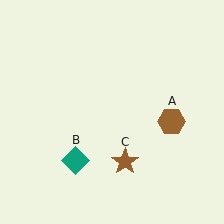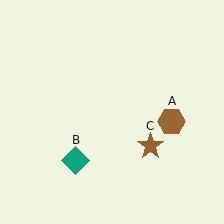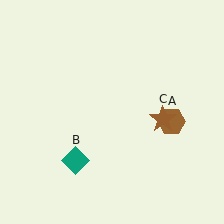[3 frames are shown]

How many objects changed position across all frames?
1 object changed position: brown star (object C).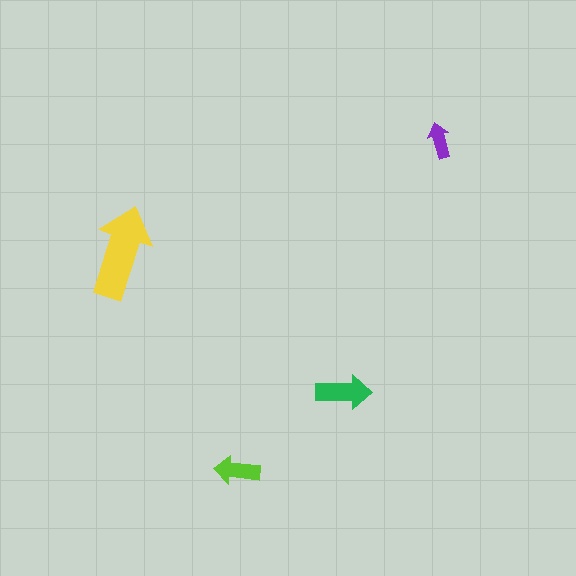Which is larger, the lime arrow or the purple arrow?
The lime one.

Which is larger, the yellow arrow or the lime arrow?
The yellow one.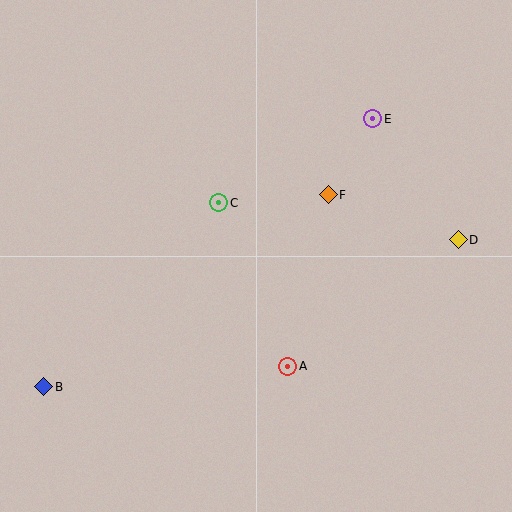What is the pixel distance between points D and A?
The distance between D and A is 212 pixels.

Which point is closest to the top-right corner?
Point E is closest to the top-right corner.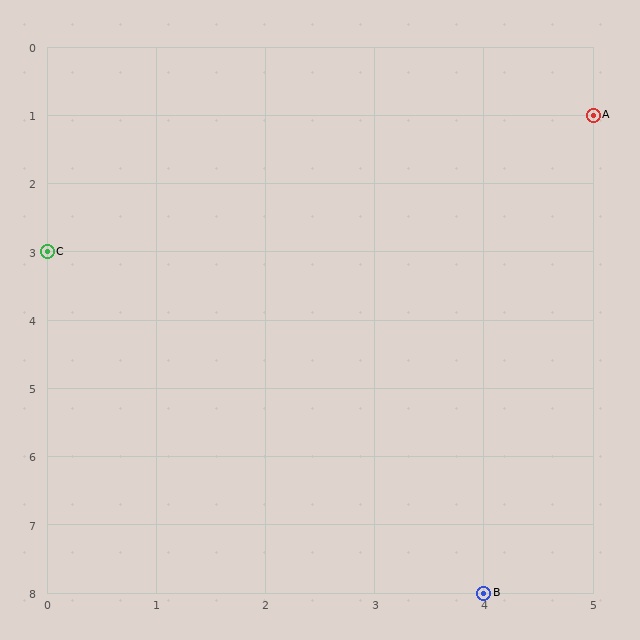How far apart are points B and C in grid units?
Points B and C are 4 columns and 5 rows apart (about 6.4 grid units diagonally).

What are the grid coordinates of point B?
Point B is at grid coordinates (4, 8).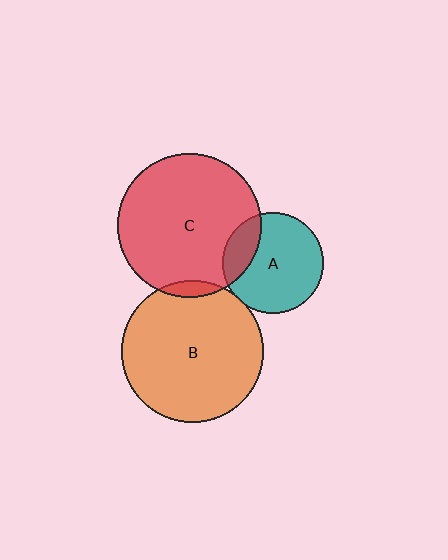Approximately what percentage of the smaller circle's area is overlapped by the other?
Approximately 20%.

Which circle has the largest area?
Circle C (red).